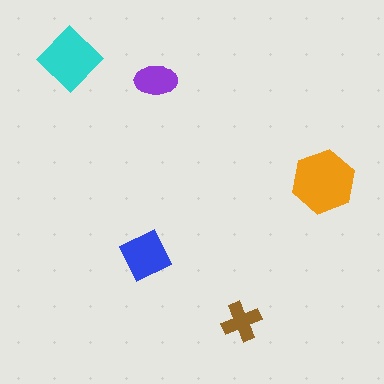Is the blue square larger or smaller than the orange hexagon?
Smaller.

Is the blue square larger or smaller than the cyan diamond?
Smaller.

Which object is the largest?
The orange hexagon.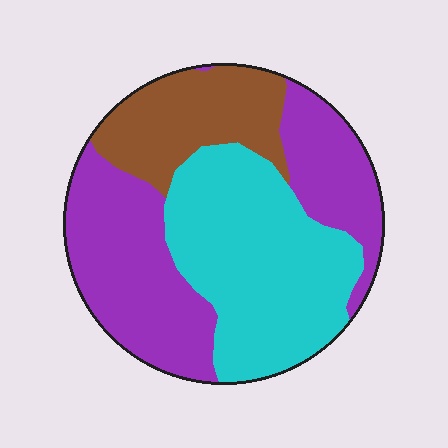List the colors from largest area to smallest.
From largest to smallest: purple, cyan, brown.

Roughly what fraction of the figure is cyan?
Cyan covers around 40% of the figure.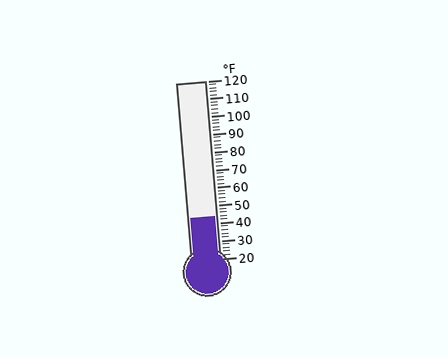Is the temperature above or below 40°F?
The temperature is above 40°F.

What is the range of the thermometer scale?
The thermometer scale ranges from 20°F to 120°F.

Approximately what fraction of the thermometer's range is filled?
The thermometer is filled to approximately 25% of its range.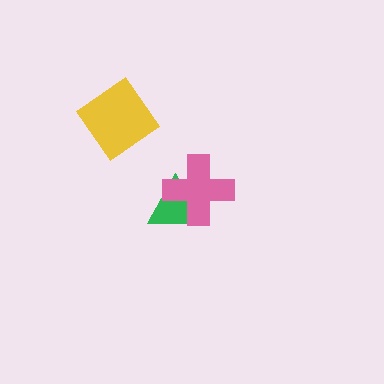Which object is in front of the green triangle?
The pink cross is in front of the green triangle.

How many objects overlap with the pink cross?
1 object overlaps with the pink cross.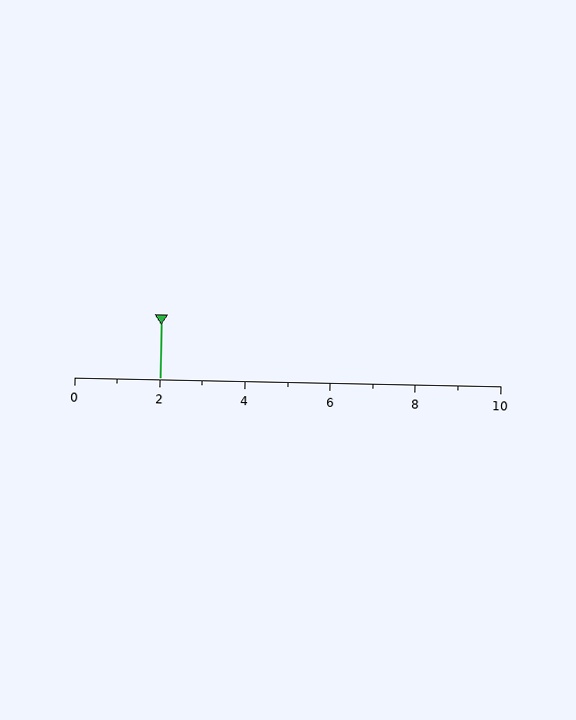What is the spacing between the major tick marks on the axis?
The major ticks are spaced 2 apart.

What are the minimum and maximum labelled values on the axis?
The axis runs from 0 to 10.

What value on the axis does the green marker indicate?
The marker indicates approximately 2.